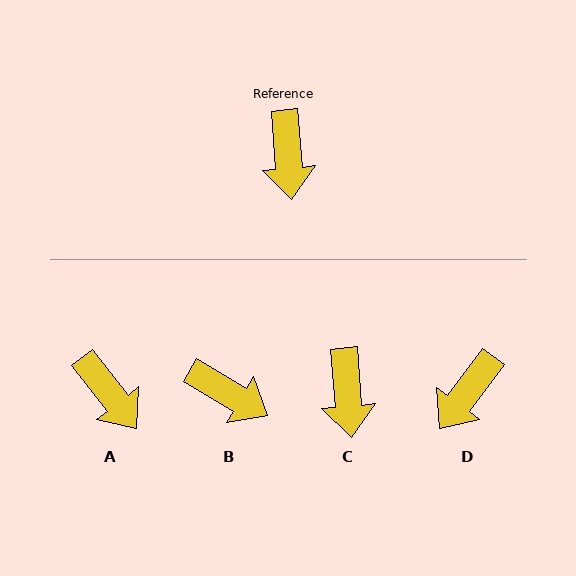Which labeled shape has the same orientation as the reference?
C.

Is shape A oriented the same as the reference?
No, it is off by about 33 degrees.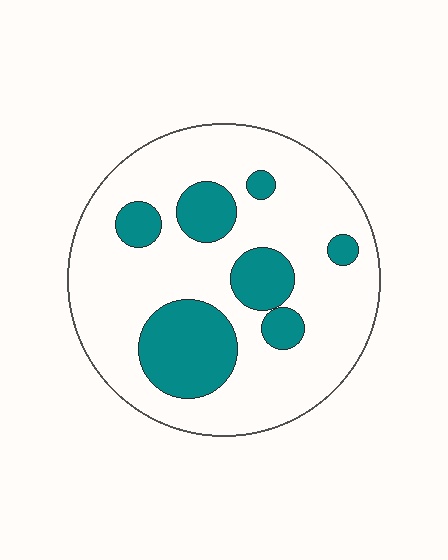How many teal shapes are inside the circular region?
7.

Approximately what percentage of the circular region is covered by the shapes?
Approximately 25%.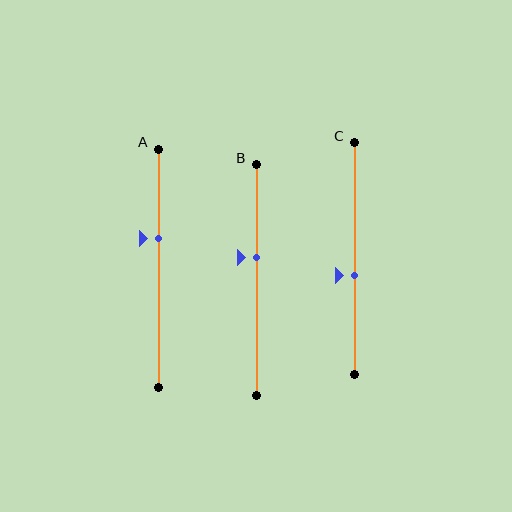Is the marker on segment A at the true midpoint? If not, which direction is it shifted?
No, the marker on segment A is shifted upward by about 13% of the segment length.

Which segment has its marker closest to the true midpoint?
Segment C has its marker closest to the true midpoint.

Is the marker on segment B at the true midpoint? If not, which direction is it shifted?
No, the marker on segment B is shifted upward by about 10% of the segment length.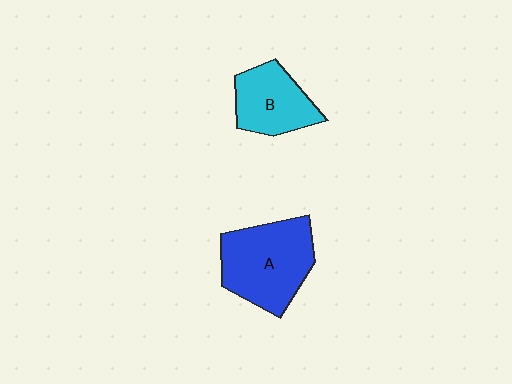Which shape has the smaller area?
Shape B (cyan).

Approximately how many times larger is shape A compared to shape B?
Approximately 1.5 times.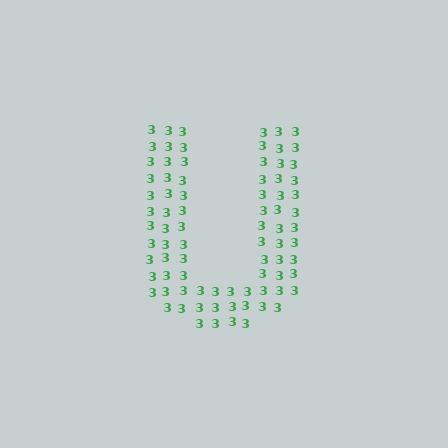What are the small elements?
The small elements are digit 3's.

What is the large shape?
The large shape is the letter U.